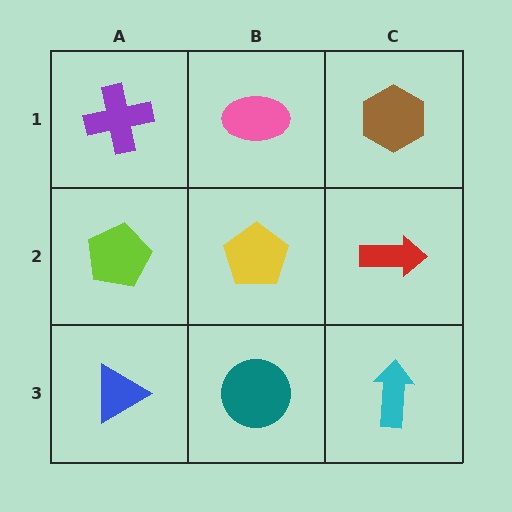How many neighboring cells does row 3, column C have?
2.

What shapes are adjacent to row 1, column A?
A lime pentagon (row 2, column A), a pink ellipse (row 1, column B).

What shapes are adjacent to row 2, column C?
A brown hexagon (row 1, column C), a cyan arrow (row 3, column C), a yellow pentagon (row 2, column B).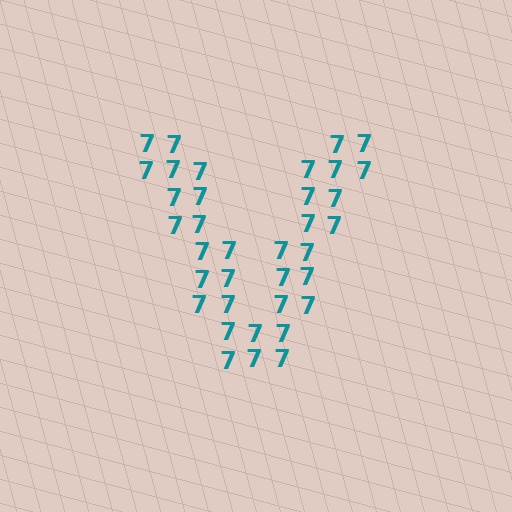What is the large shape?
The large shape is the letter V.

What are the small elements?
The small elements are digit 7's.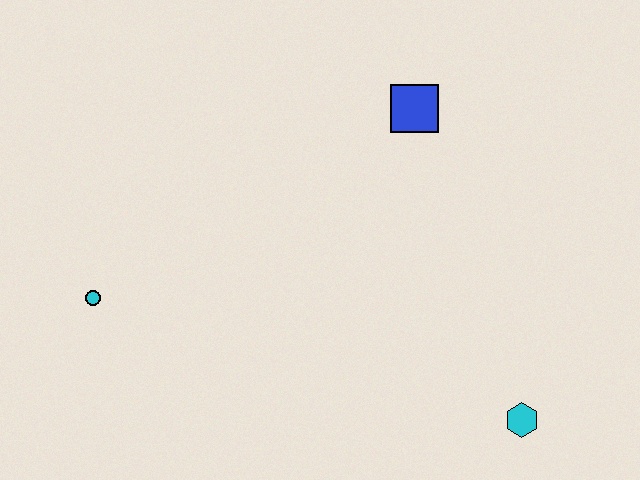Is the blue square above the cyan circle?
Yes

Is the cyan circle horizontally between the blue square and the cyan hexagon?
No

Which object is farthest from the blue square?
The cyan circle is farthest from the blue square.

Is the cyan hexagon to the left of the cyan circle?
No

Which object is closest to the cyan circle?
The blue square is closest to the cyan circle.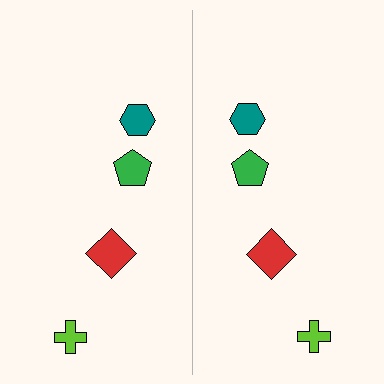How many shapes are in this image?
There are 8 shapes in this image.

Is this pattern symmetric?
Yes, this pattern has bilateral (reflection) symmetry.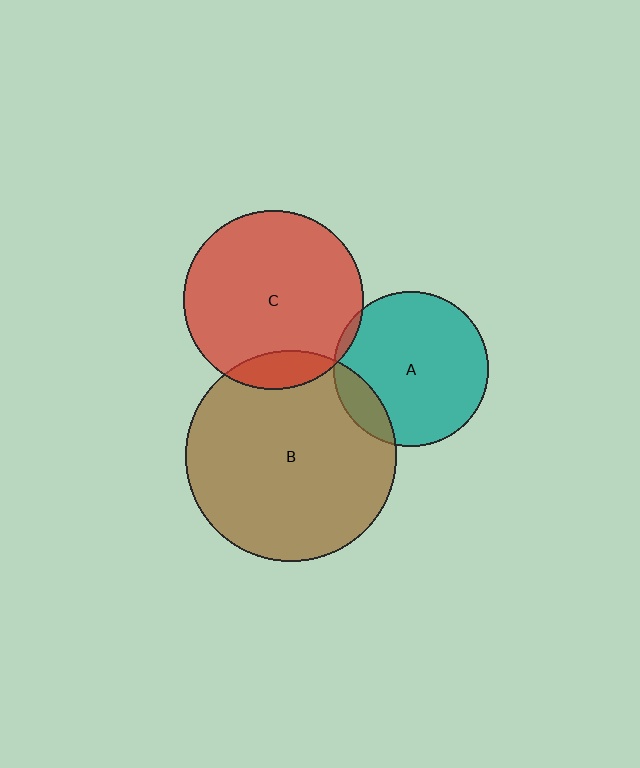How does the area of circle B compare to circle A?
Approximately 1.8 times.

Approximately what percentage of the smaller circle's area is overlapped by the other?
Approximately 15%.